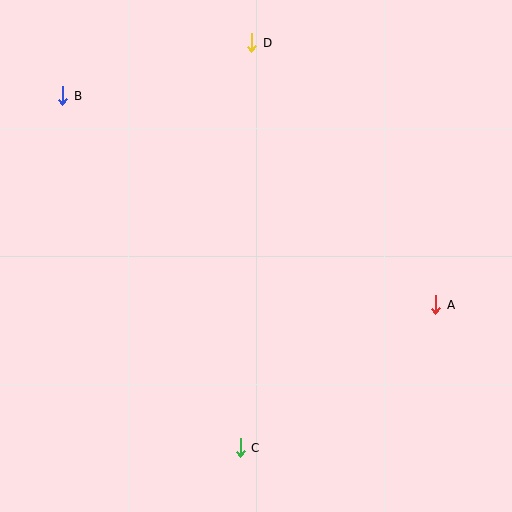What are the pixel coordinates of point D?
Point D is at (252, 43).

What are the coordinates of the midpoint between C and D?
The midpoint between C and D is at (246, 245).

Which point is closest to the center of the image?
Point A at (436, 305) is closest to the center.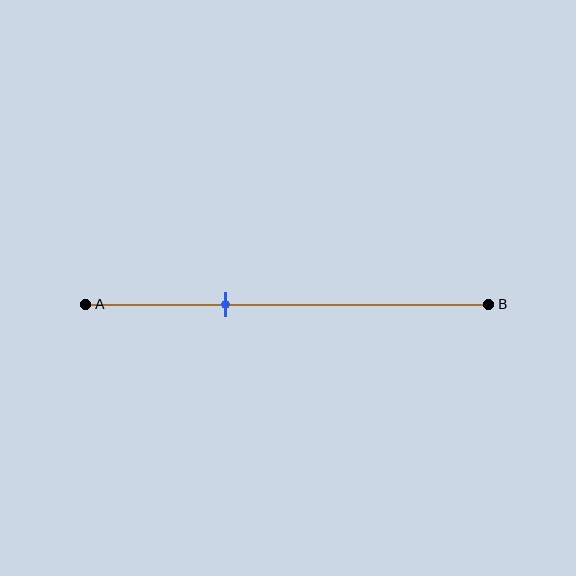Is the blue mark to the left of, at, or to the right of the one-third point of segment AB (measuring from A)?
The blue mark is approximately at the one-third point of segment AB.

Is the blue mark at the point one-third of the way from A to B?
Yes, the mark is approximately at the one-third point.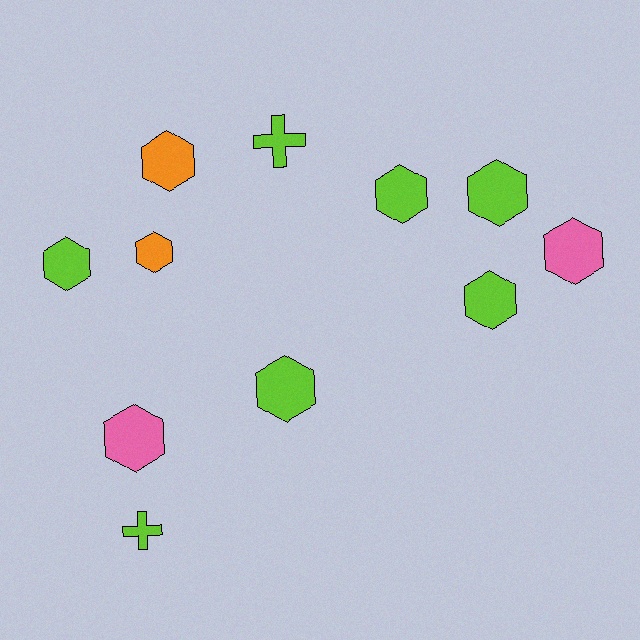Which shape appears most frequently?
Hexagon, with 9 objects.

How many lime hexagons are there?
There are 5 lime hexagons.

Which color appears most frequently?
Lime, with 7 objects.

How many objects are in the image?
There are 11 objects.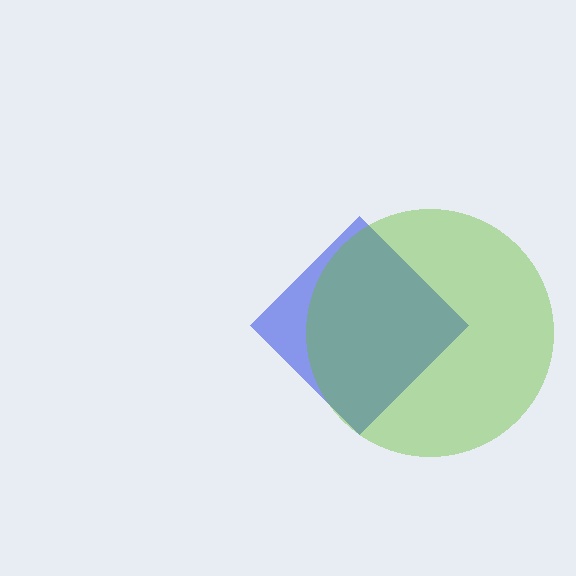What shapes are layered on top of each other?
The layered shapes are: a blue diamond, a lime circle.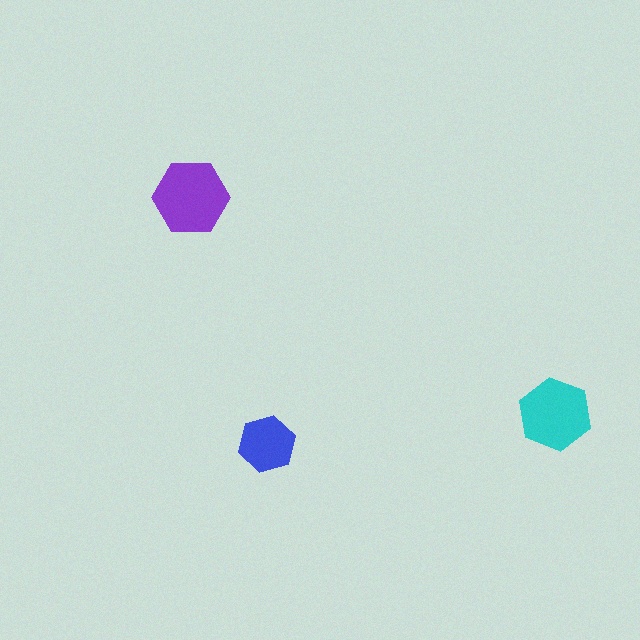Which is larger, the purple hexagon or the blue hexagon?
The purple one.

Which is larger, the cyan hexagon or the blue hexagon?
The cyan one.